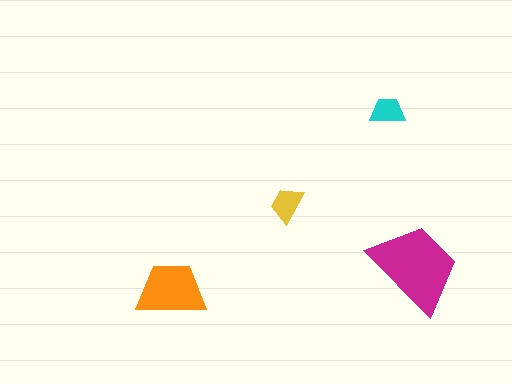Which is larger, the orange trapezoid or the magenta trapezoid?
The magenta one.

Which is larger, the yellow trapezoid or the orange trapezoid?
The orange one.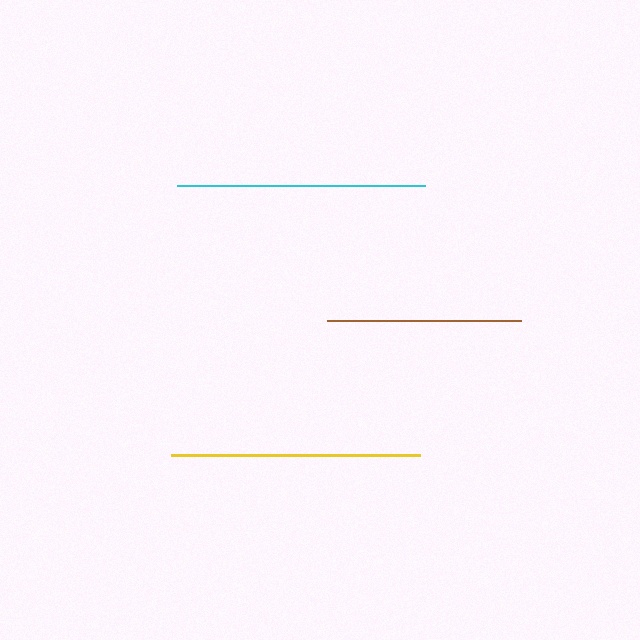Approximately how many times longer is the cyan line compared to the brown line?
The cyan line is approximately 1.3 times the length of the brown line.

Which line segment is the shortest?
The brown line is the shortest at approximately 194 pixels.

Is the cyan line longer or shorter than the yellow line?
The yellow line is longer than the cyan line.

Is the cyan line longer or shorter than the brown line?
The cyan line is longer than the brown line.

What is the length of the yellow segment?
The yellow segment is approximately 249 pixels long.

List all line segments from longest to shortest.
From longest to shortest: yellow, cyan, brown.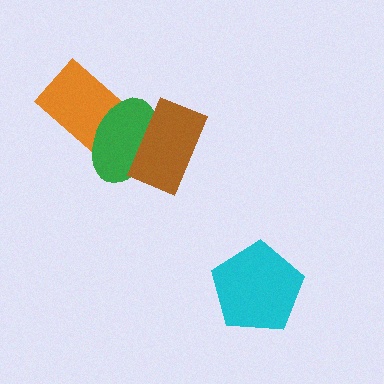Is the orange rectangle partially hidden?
Yes, it is partially covered by another shape.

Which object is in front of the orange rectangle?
The green ellipse is in front of the orange rectangle.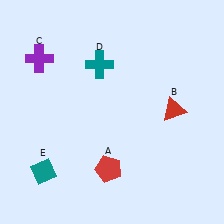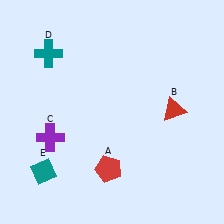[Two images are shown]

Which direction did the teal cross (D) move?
The teal cross (D) moved left.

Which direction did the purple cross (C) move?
The purple cross (C) moved down.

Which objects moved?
The objects that moved are: the purple cross (C), the teal cross (D).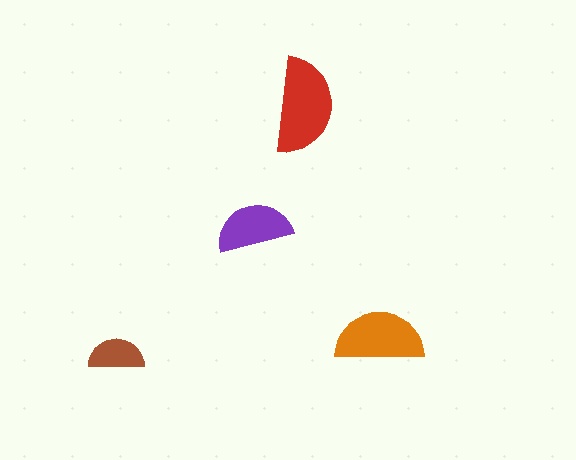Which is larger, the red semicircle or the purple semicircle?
The red one.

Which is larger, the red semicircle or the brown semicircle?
The red one.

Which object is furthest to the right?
The orange semicircle is rightmost.